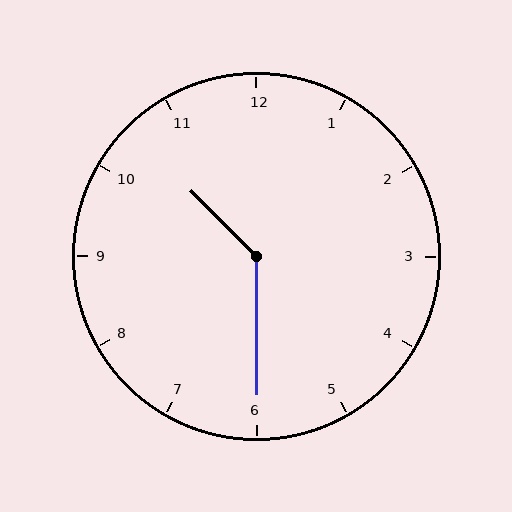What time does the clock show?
10:30.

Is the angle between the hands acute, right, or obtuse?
It is obtuse.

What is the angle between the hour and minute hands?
Approximately 135 degrees.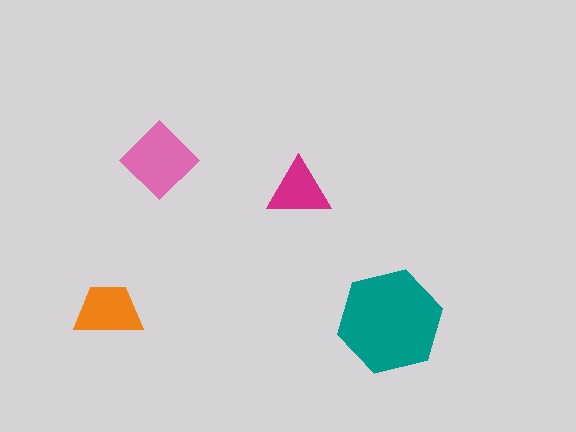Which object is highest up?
The pink diamond is topmost.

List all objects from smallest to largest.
The magenta triangle, the orange trapezoid, the pink diamond, the teal hexagon.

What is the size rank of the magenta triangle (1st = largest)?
4th.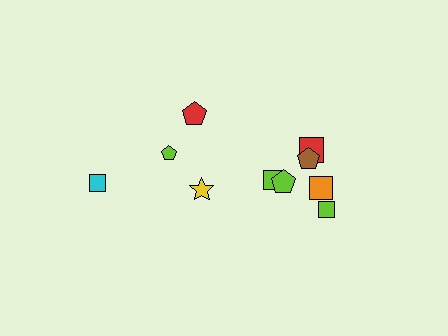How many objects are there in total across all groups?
There are 10 objects.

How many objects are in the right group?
There are 6 objects.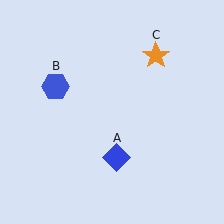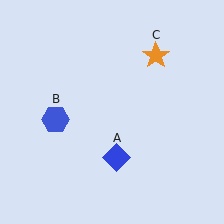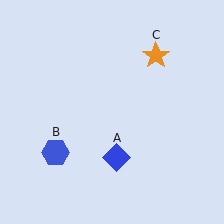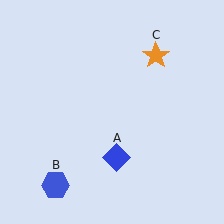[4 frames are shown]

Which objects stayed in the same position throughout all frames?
Blue diamond (object A) and orange star (object C) remained stationary.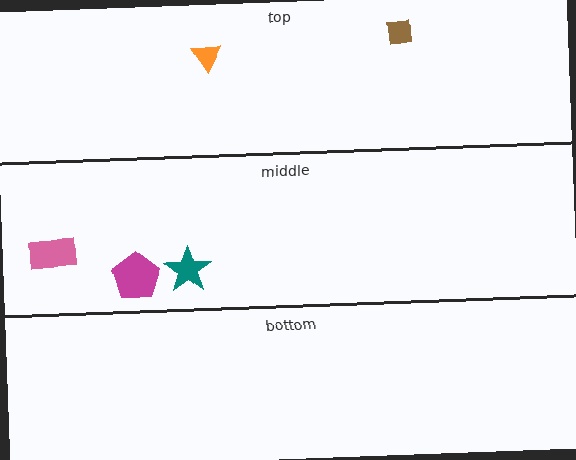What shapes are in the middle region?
The magenta pentagon, the pink rectangle, the teal star.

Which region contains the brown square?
The top region.